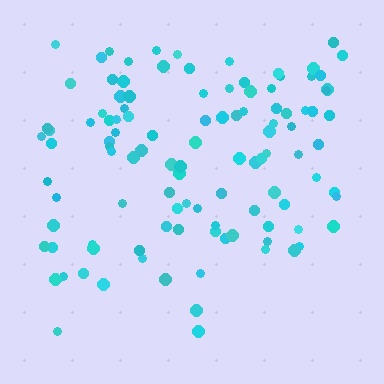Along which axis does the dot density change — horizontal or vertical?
Vertical.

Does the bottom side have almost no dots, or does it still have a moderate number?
Still a moderate number, just noticeably fewer than the top.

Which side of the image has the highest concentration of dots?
The top.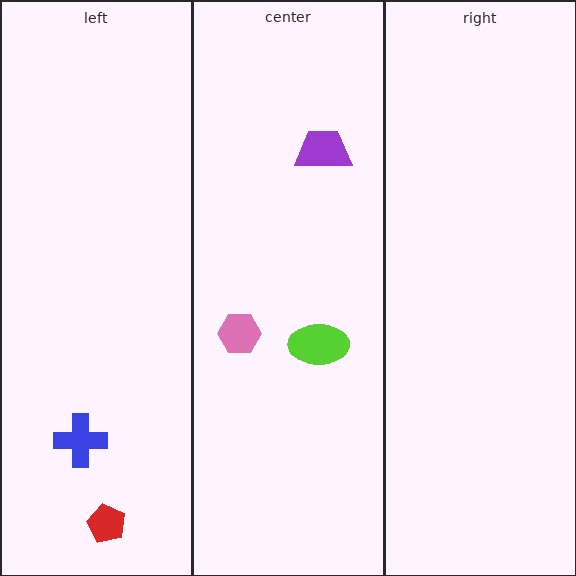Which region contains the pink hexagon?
The center region.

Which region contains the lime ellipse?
The center region.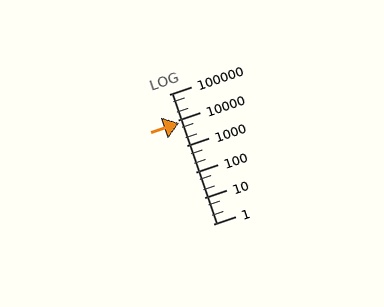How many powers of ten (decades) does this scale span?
The scale spans 5 decades, from 1 to 100000.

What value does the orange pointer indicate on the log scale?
The pointer indicates approximately 7800.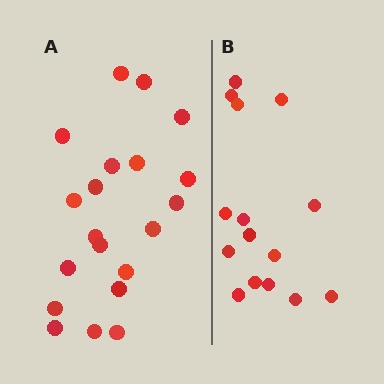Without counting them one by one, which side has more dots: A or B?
Region A (the left region) has more dots.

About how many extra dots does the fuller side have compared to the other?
Region A has about 5 more dots than region B.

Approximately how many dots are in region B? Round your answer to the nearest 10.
About 20 dots. (The exact count is 15, which rounds to 20.)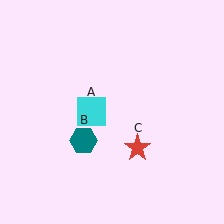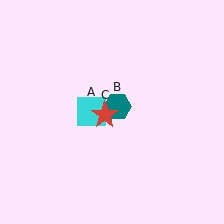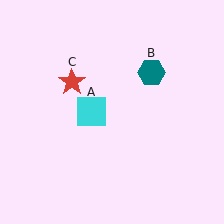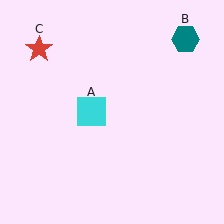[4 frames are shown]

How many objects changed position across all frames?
2 objects changed position: teal hexagon (object B), red star (object C).